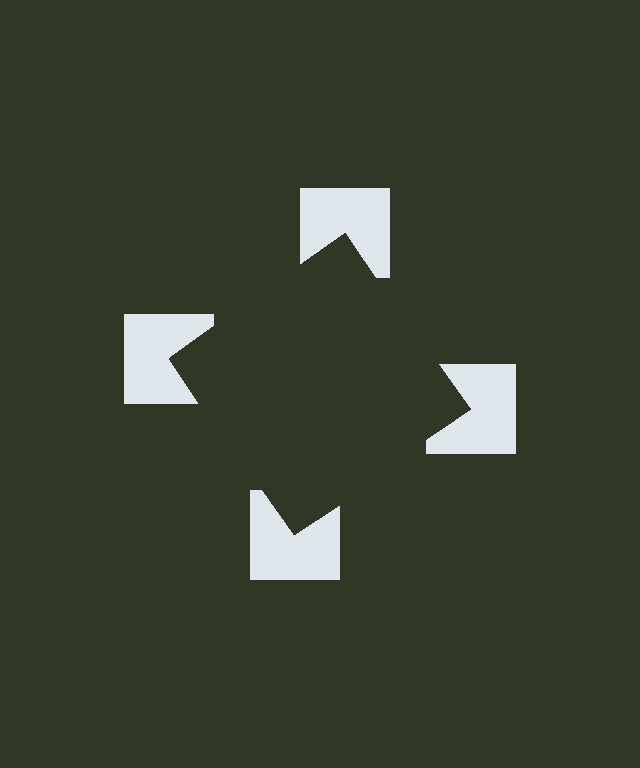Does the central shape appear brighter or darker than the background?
It typically appears slightly darker than the background, even though no actual brightness change is drawn.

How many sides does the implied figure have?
4 sides.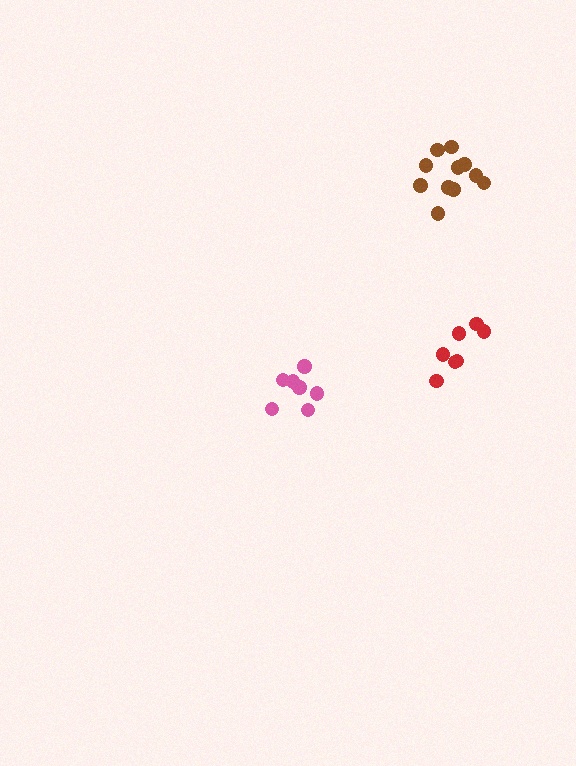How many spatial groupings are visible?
There are 3 spatial groupings.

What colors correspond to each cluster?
The clusters are colored: pink, red, brown.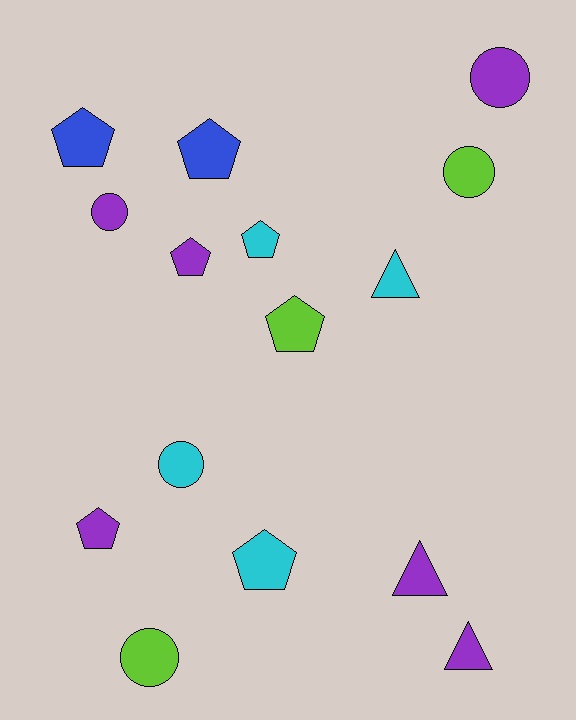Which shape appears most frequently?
Pentagon, with 7 objects.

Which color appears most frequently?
Purple, with 6 objects.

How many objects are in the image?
There are 15 objects.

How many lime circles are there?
There are 2 lime circles.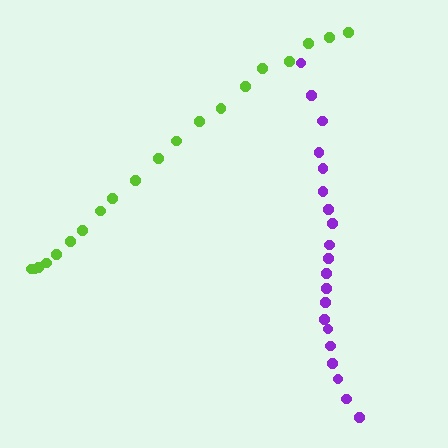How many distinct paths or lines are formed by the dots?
There are 2 distinct paths.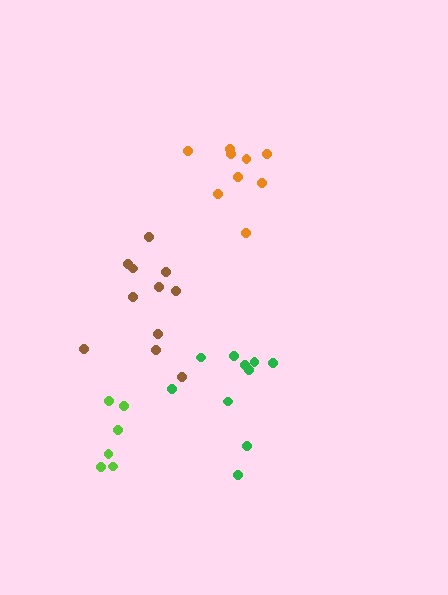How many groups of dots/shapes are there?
There are 4 groups.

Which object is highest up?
The orange cluster is topmost.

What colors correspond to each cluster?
The clusters are colored: orange, lime, green, brown.